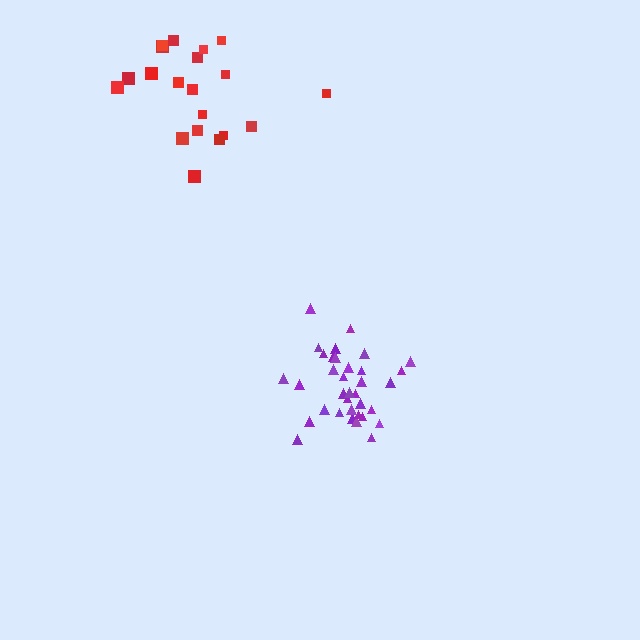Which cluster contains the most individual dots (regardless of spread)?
Purple (35).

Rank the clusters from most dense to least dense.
purple, red.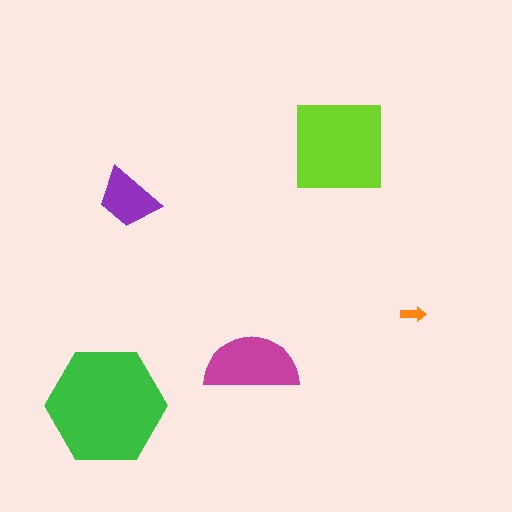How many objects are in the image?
There are 5 objects in the image.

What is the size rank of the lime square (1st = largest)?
2nd.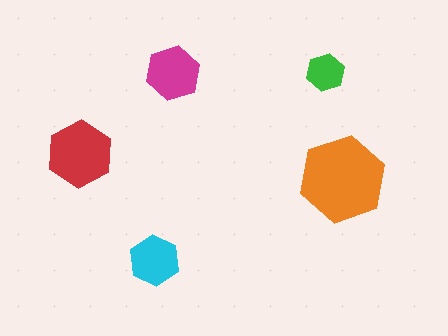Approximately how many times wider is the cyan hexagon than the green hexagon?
About 1.5 times wider.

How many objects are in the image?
There are 5 objects in the image.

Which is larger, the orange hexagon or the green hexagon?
The orange one.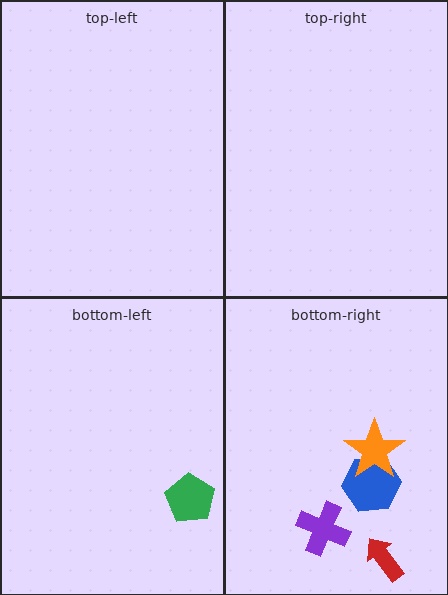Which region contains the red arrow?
The bottom-right region.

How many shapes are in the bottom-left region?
1.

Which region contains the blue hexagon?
The bottom-right region.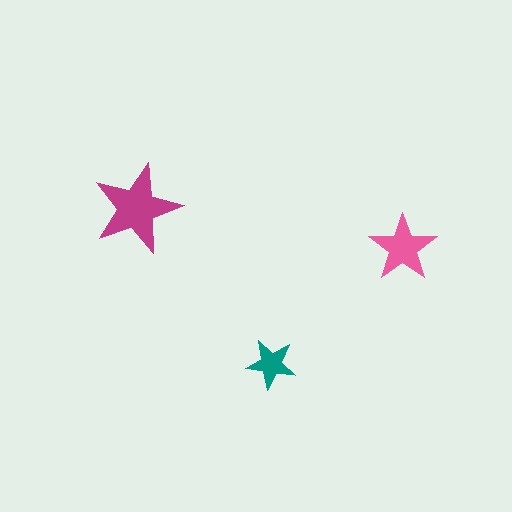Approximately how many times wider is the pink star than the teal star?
About 1.5 times wider.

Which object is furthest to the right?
The pink star is rightmost.